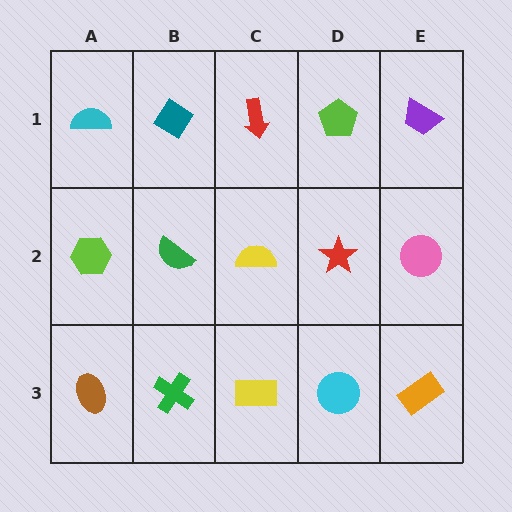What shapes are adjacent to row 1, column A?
A lime hexagon (row 2, column A), a teal diamond (row 1, column B).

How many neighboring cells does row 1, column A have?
2.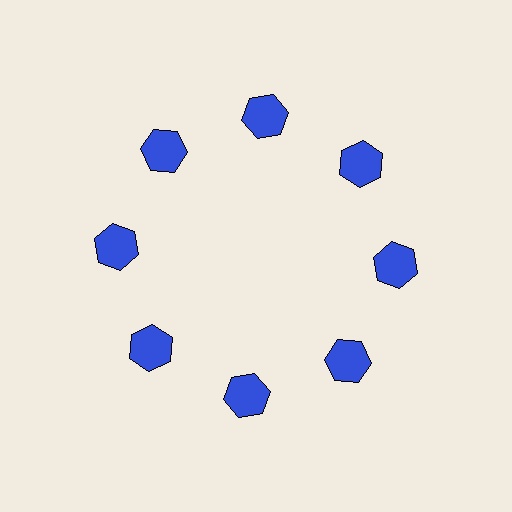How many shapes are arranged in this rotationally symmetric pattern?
There are 8 shapes, arranged in 8 groups of 1.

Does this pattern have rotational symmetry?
Yes, this pattern has 8-fold rotational symmetry. It looks the same after rotating 45 degrees around the center.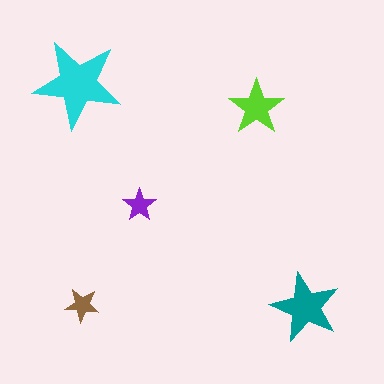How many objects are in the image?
There are 5 objects in the image.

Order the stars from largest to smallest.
the cyan one, the teal one, the lime one, the brown one, the purple one.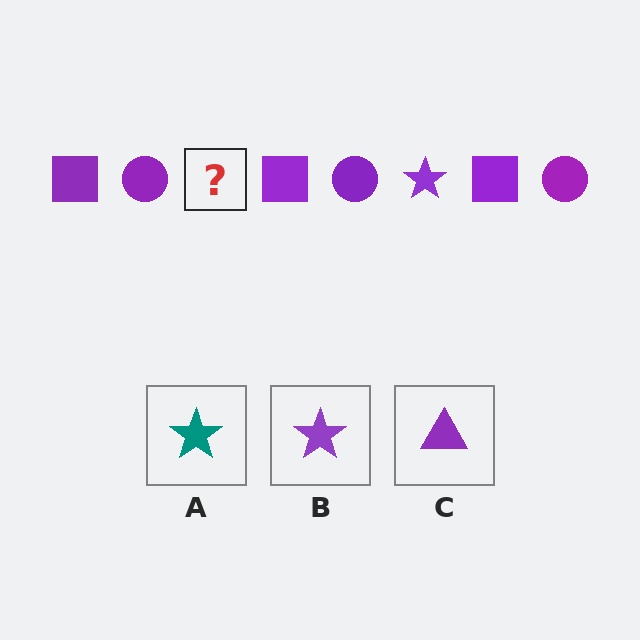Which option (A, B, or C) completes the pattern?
B.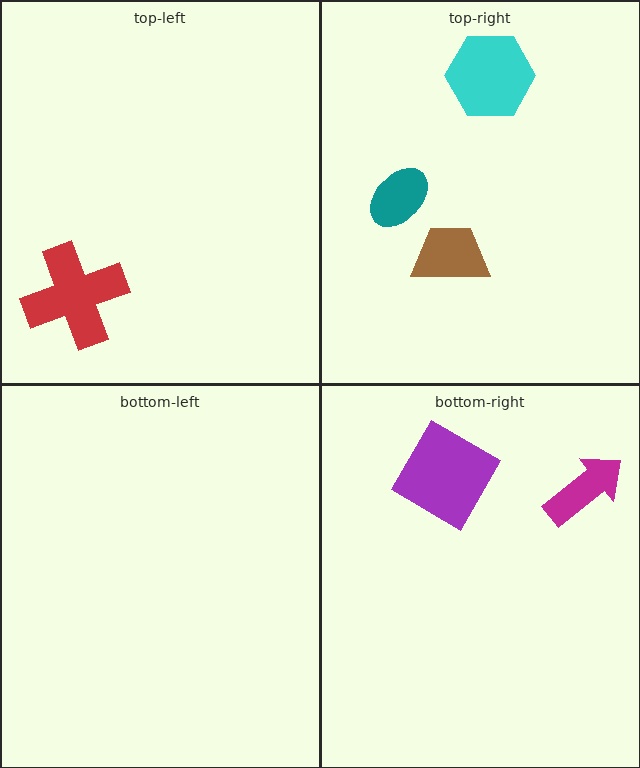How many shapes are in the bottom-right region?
2.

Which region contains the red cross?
The top-left region.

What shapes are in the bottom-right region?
The purple diamond, the magenta arrow.